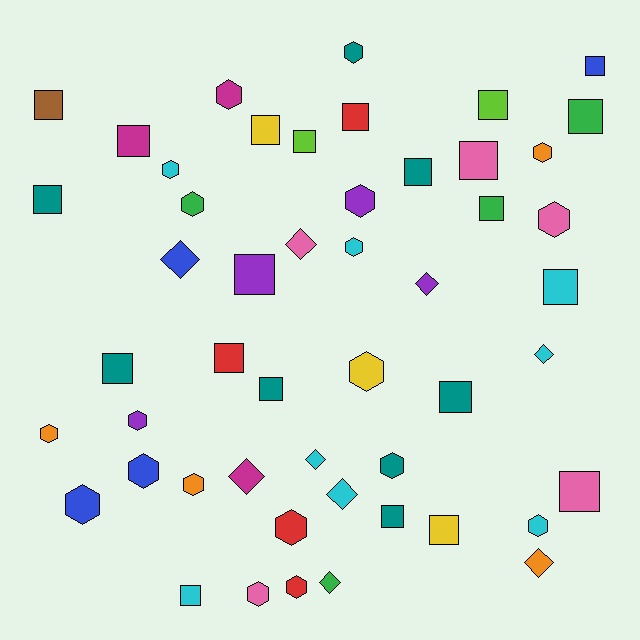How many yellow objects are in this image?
There are 3 yellow objects.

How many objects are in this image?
There are 50 objects.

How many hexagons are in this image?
There are 19 hexagons.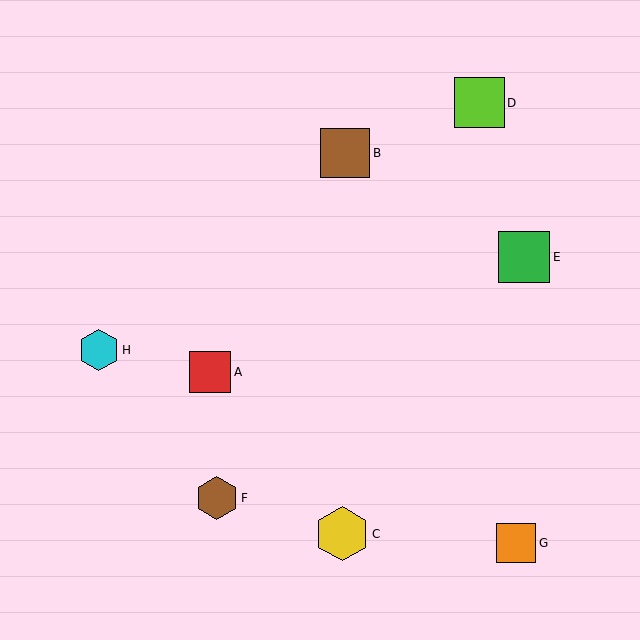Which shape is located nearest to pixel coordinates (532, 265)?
The green square (labeled E) at (524, 257) is nearest to that location.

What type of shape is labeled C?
Shape C is a yellow hexagon.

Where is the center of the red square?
The center of the red square is at (210, 372).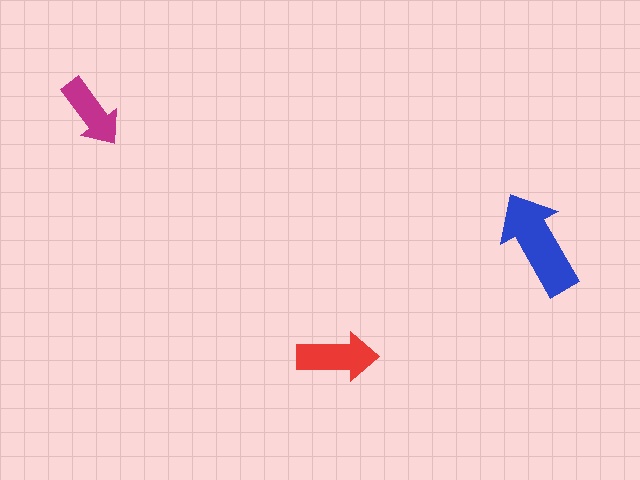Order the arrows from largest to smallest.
the blue one, the red one, the magenta one.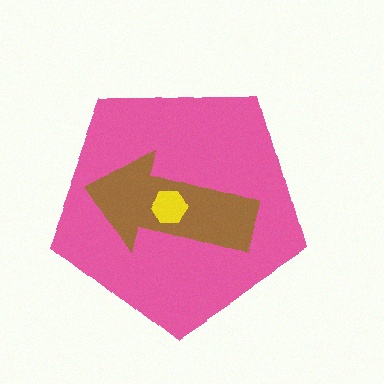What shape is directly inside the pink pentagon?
The brown arrow.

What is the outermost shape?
The pink pentagon.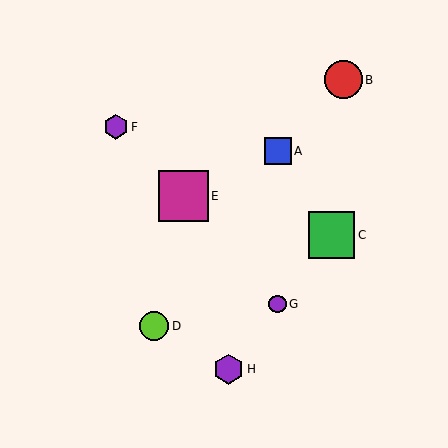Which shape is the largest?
The magenta square (labeled E) is the largest.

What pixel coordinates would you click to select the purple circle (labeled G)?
Click at (277, 304) to select the purple circle G.